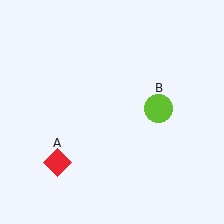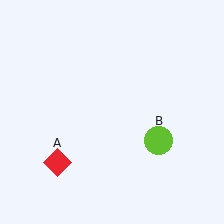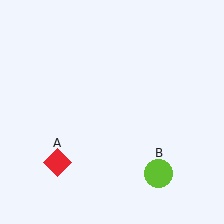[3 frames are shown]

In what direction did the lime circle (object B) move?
The lime circle (object B) moved down.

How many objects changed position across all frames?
1 object changed position: lime circle (object B).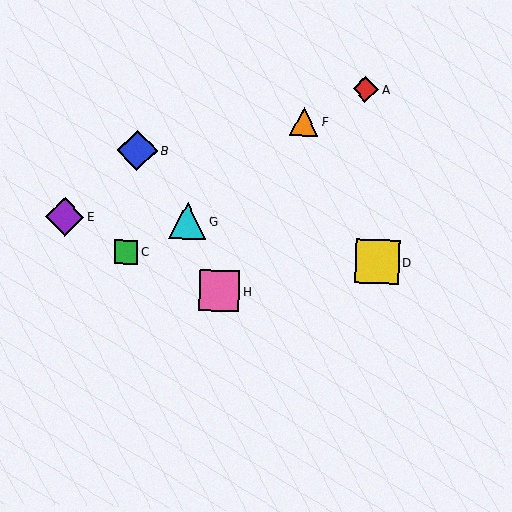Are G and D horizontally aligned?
No, G is at y≈221 and D is at y≈262.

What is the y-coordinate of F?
Object F is at y≈121.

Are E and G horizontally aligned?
Yes, both are at y≈217.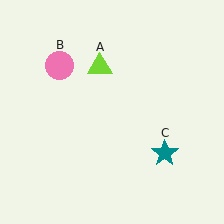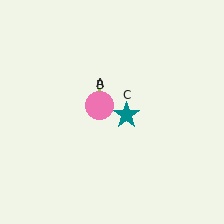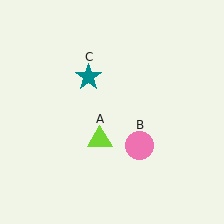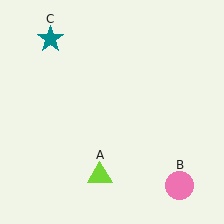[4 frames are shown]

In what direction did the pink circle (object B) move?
The pink circle (object B) moved down and to the right.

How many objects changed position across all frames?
3 objects changed position: lime triangle (object A), pink circle (object B), teal star (object C).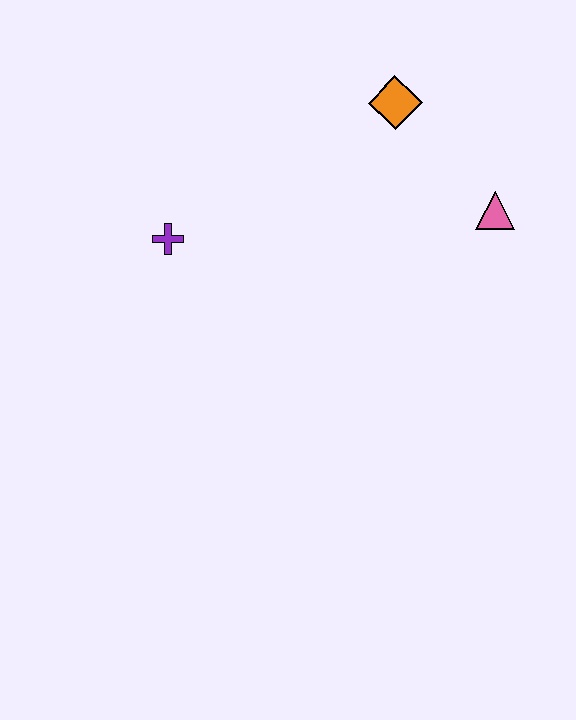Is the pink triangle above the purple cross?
Yes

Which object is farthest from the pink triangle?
The purple cross is farthest from the pink triangle.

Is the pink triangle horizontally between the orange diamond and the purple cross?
No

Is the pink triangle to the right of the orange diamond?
Yes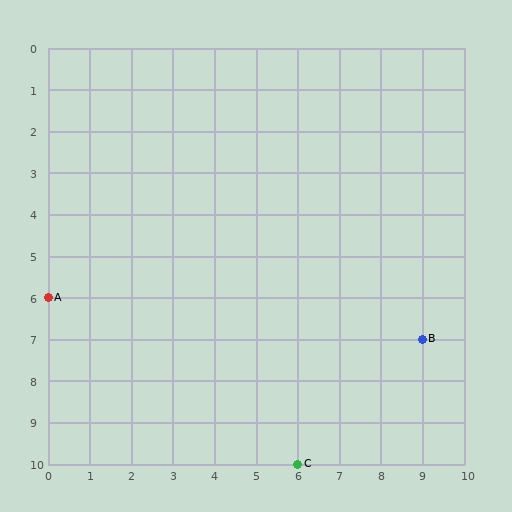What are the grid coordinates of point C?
Point C is at grid coordinates (6, 10).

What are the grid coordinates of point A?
Point A is at grid coordinates (0, 6).